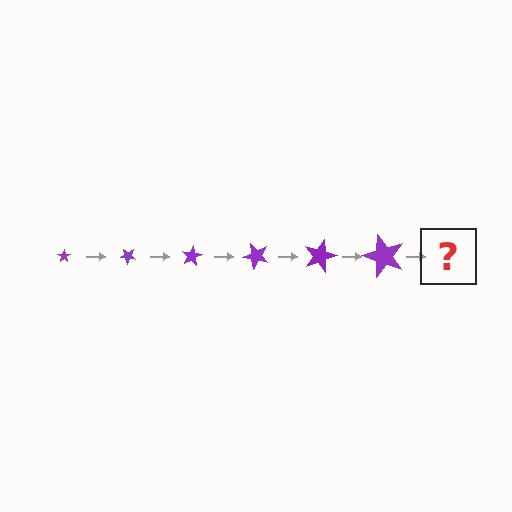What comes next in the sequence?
The next element should be a star, larger than the previous one and rotated 240 degrees from the start.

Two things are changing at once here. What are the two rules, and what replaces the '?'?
The two rules are that the star grows larger each step and it rotates 40 degrees each step. The '?' should be a star, larger than the previous one and rotated 240 degrees from the start.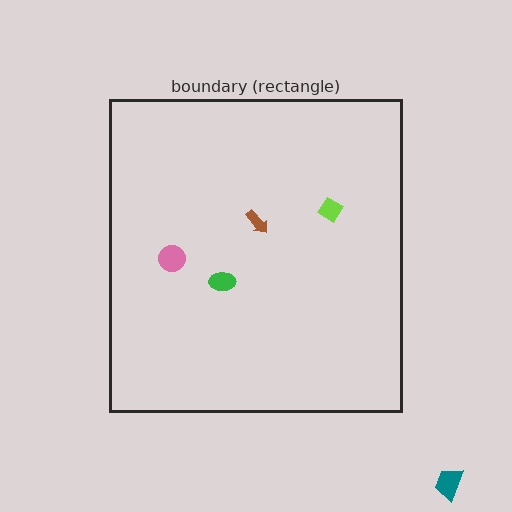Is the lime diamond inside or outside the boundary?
Inside.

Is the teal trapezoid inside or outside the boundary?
Outside.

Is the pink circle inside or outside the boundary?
Inside.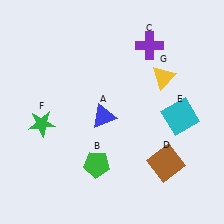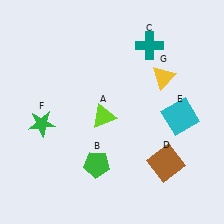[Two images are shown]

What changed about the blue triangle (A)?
In Image 1, A is blue. In Image 2, it changed to lime.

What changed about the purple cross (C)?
In Image 1, C is purple. In Image 2, it changed to teal.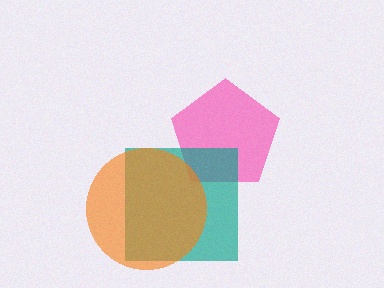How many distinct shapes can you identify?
There are 3 distinct shapes: a pink pentagon, a teal square, an orange circle.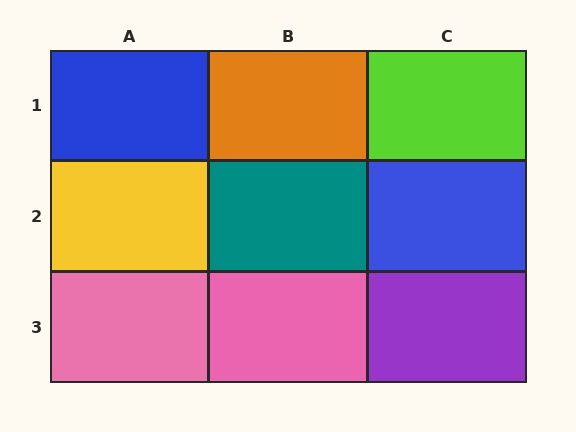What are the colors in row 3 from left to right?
Pink, pink, purple.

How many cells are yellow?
1 cell is yellow.